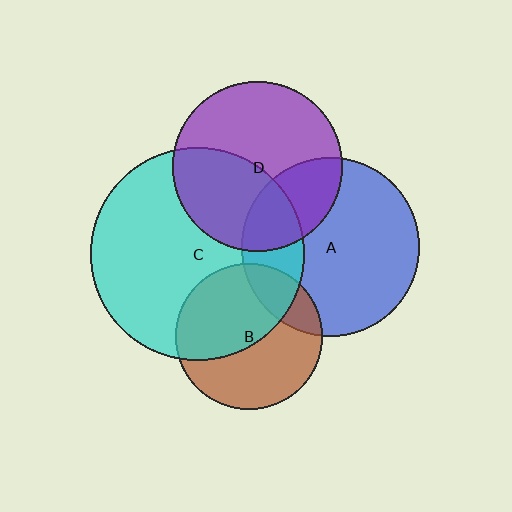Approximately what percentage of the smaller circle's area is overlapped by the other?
Approximately 25%.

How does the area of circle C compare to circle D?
Approximately 1.6 times.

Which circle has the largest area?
Circle C (cyan).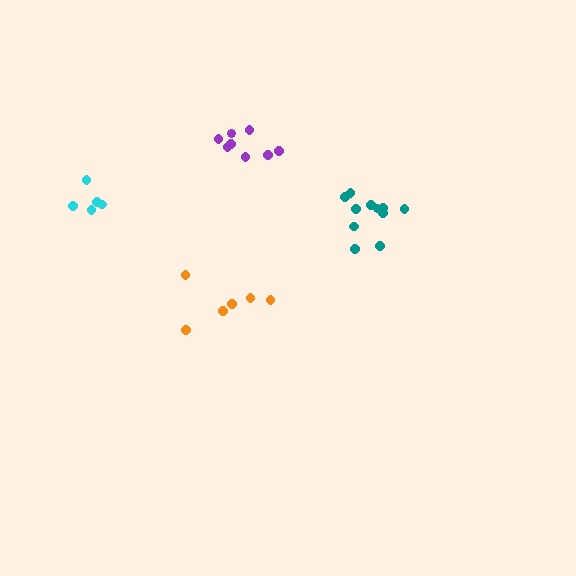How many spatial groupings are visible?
There are 4 spatial groupings.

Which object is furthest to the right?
The teal cluster is rightmost.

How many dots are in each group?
Group 1: 6 dots, Group 2: 11 dots, Group 3: 5 dots, Group 4: 8 dots (30 total).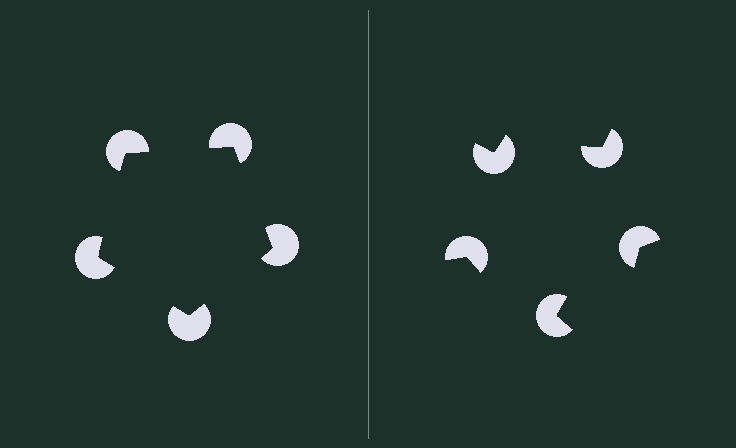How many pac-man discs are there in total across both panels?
10 — 5 on each side.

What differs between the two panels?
The pac-man discs are positioned identically on both sides; only the wedge orientations differ. On the left they align to a pentagon; on the right they are misaligned.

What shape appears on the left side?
An illusory pentagon.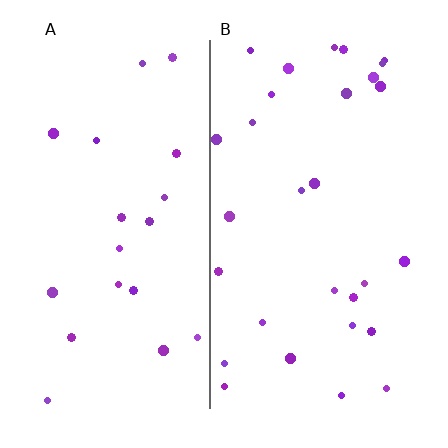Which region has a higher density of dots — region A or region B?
B (the right).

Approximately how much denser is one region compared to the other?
Approximately 1.5× — region B over region A.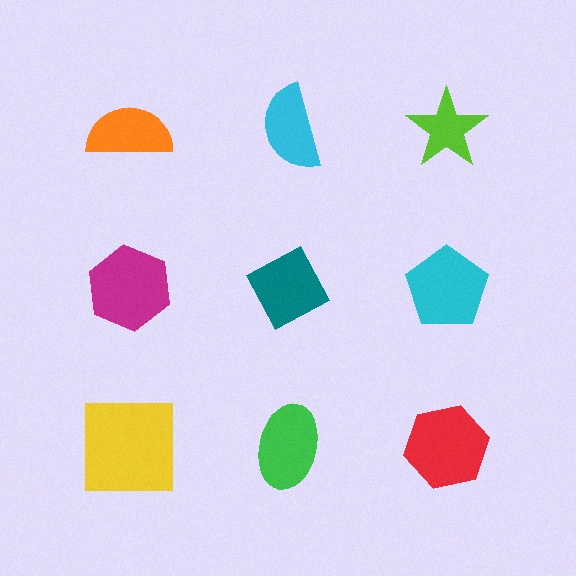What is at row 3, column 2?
A green ellipse.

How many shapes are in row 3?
3 shapes.